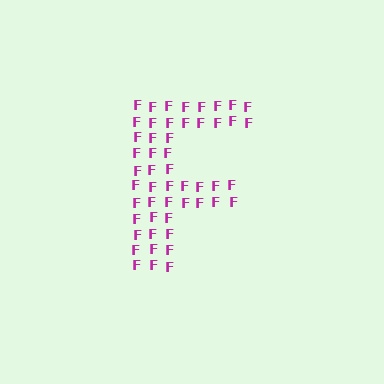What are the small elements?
The small elements are letter F's.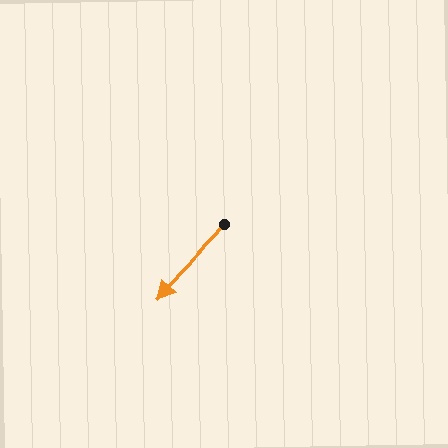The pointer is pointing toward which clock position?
Roughly 7 o'clock.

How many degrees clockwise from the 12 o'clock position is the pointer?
Approximately 223 degrees.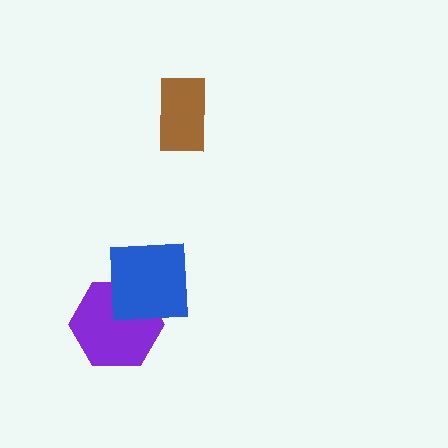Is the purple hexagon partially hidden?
Yes, it is partially covered by another shape.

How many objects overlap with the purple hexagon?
1 object overlaps with the purple hexagon.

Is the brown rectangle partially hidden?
No, no other shape covers it.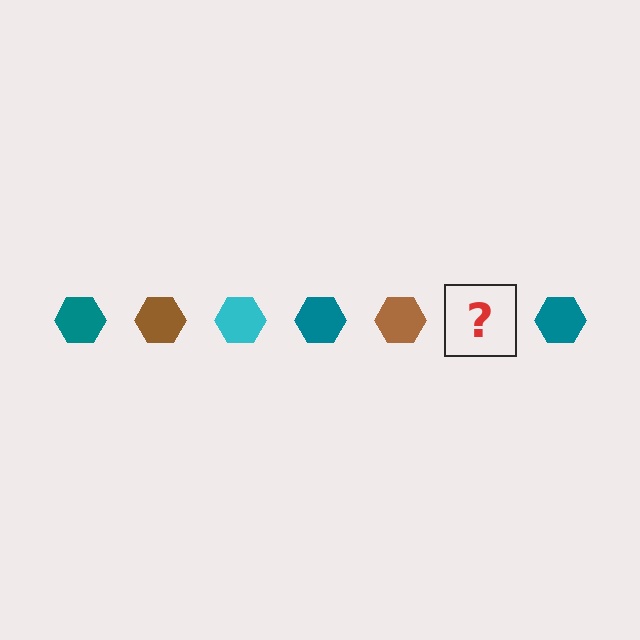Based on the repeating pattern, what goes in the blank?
The blank should be a cyan hexagon.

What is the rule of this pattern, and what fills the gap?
The rule is that the pattern cycles through teal, brown, cyan hexagons. The gap should be filled with a cyan hexagon.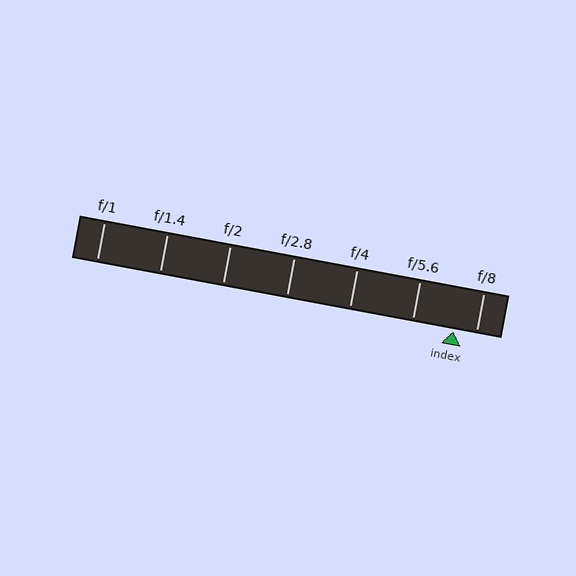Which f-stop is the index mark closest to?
The index mark is closest to f/8.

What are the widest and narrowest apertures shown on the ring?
The widest aperture shown is f/1 and the narrowest is f/8.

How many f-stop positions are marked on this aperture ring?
There are 7 f-stop positions marked.